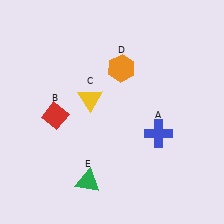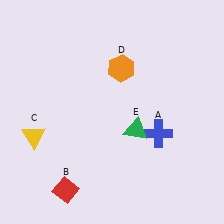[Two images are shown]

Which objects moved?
The objects that moved are: the red diamond (B), the yellow triangle (C), the green triangle (E).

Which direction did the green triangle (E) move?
The green triangle (E) moved up.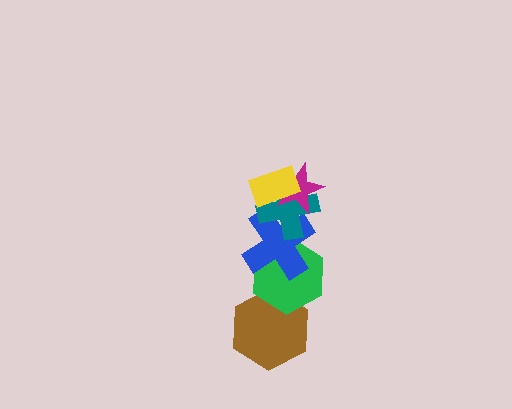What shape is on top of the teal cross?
The magenta star is on top of the teal cross.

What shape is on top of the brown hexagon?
The green hexagon is on top of the brown hexagon.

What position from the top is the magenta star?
The magenta star is 2nd from the top.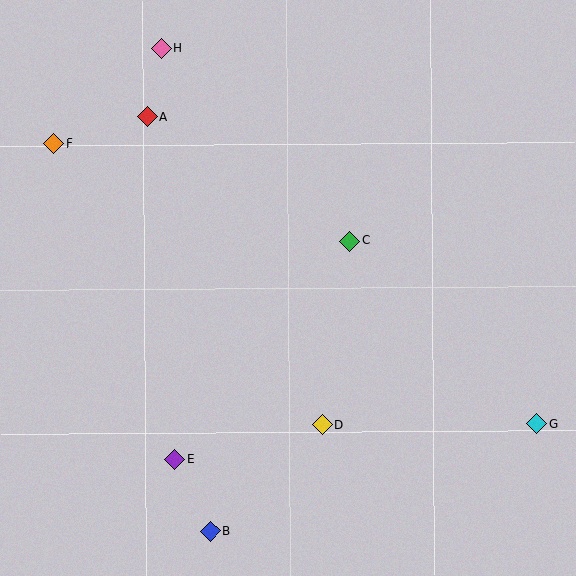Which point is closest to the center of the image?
Point C at (349, 241) is closest to the center.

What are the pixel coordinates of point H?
Point H is at (162, 48).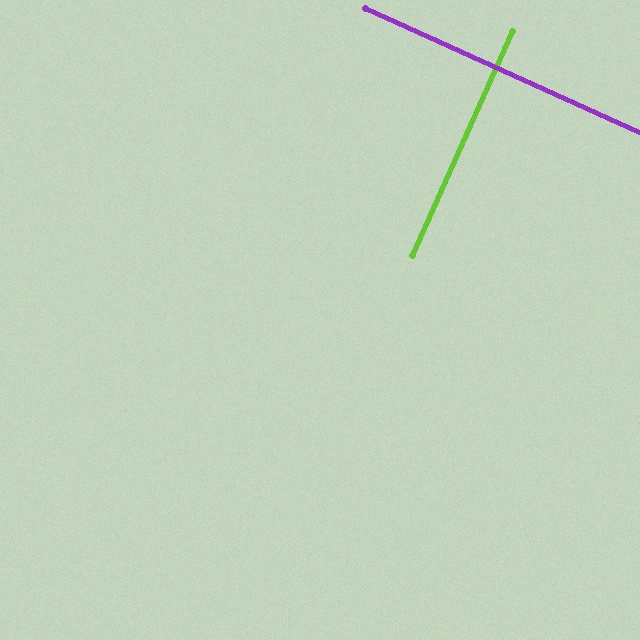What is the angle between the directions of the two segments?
Approximately 90 degrees.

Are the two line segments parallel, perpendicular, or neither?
Perpendicular — they meet at approximately 90°.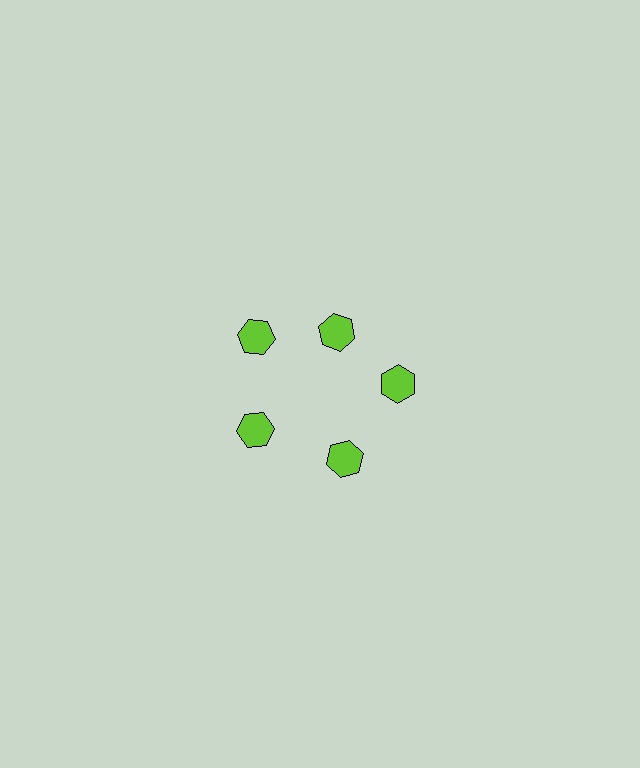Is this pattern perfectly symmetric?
No. The 5 lime hexagons are arranged in a ring, but one element near the 1 o'clock position is pulled inward toward the center, breaking the 5-fold rotational symmetry.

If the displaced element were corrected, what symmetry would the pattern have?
It would have 5-fold rotational symmetry — the pattern would map onto itself every 72 degrees.